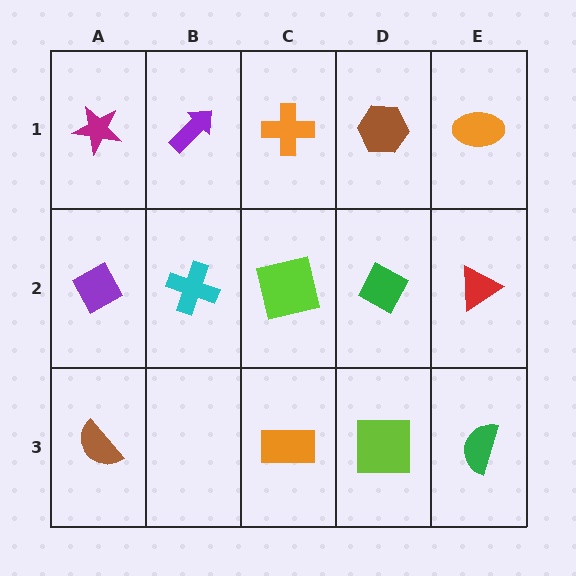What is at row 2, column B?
A cyan cross.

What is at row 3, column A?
A brown semicircle.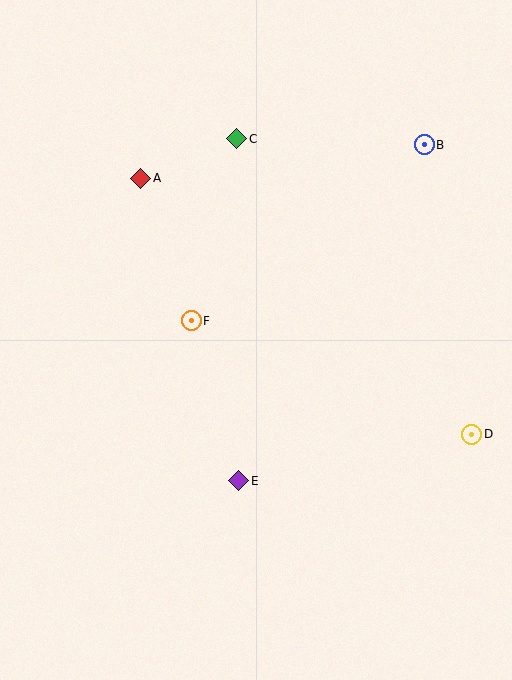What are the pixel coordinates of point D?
Point D is at (472, 434).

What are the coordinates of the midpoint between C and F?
The midpoint between C and F is at (214, 230).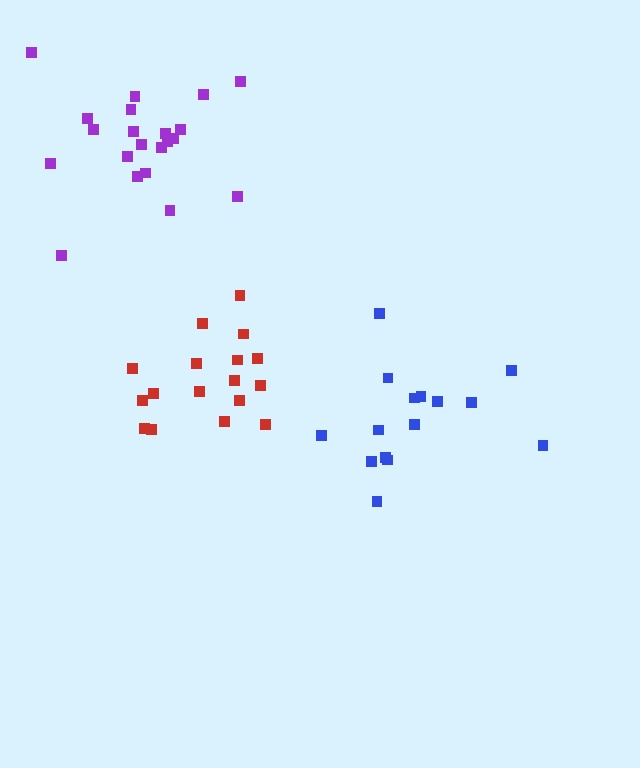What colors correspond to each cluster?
The clusters are colored: red, blue, purple.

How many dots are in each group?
Group 1: 17 dots, Group 2: 15 dots, Group 3: 21 dots (53 total).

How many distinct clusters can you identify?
There are 3 distinct clusters.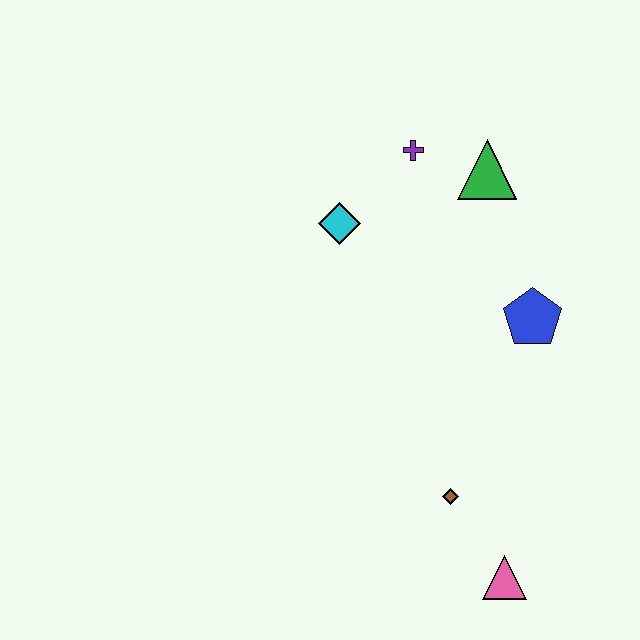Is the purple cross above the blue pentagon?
Yes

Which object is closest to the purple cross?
The green triangle is closest to the purple cross.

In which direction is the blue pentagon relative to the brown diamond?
The blue pentagon is above the brown diamond.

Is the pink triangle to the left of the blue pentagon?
Yes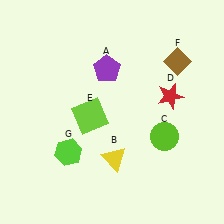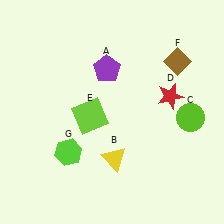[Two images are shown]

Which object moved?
The lime circle (C) moved right.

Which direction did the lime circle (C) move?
The lime circle (C) moved right.